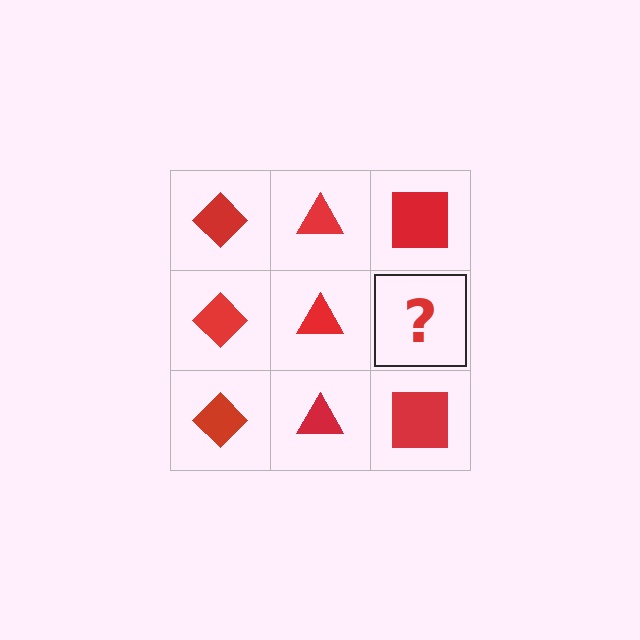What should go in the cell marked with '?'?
The missing cell should contain a red square.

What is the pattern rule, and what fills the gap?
The rule is that each column has a consistent shape. The gap should be filled with a red square.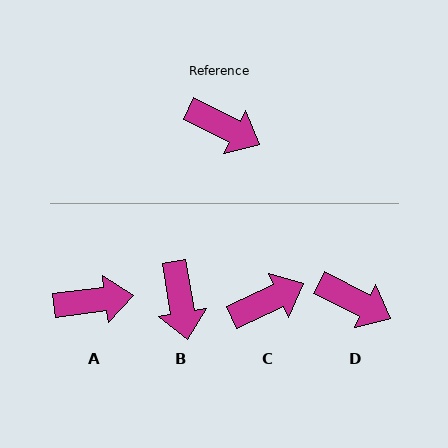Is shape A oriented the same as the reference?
No, it is off by about 34 degrees.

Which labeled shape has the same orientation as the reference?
D.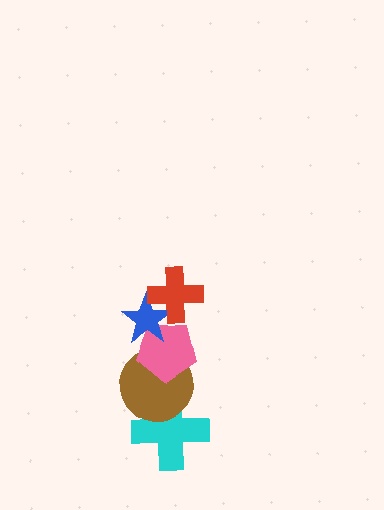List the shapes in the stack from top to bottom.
From top to bottom: the red cross, the blue star, the pink pentagon, the brown circle, the cyan cross.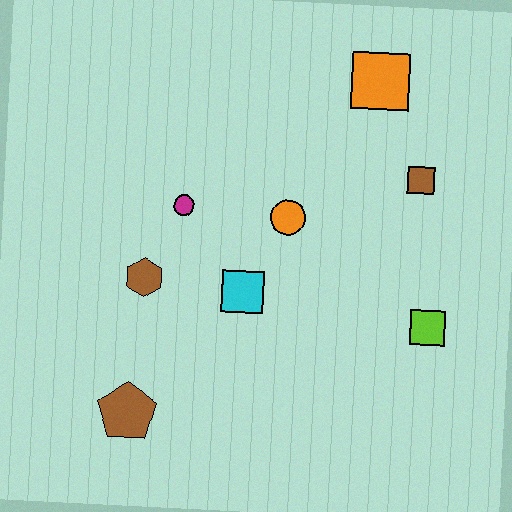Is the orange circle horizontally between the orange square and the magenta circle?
Yes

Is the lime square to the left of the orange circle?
No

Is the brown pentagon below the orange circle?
Yes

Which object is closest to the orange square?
The brown square is closest to the orange square.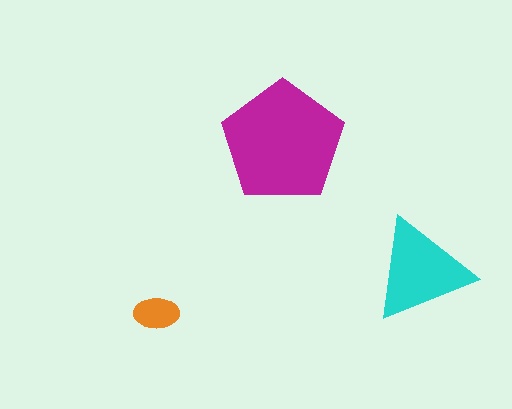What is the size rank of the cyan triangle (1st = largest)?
2nd.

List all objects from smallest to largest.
The orange ellipse, the cyan triangle, the magenta pentagon.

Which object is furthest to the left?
The orange ellipse is leftmost.